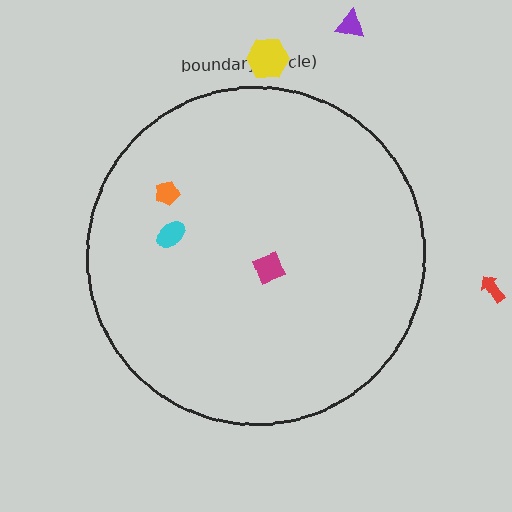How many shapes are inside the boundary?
3 inside, 3 outside.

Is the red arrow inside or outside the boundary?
Outside.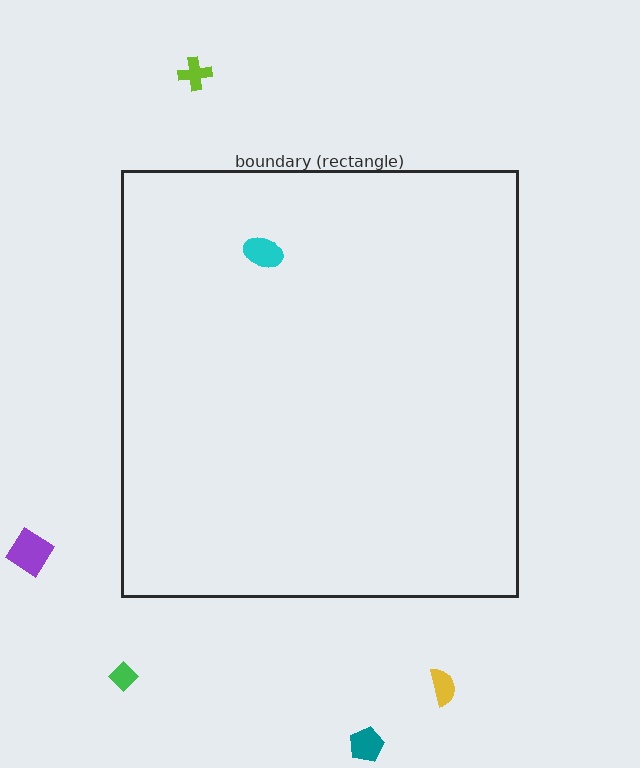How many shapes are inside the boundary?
1 inside, 5 outside.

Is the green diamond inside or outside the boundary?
Outside.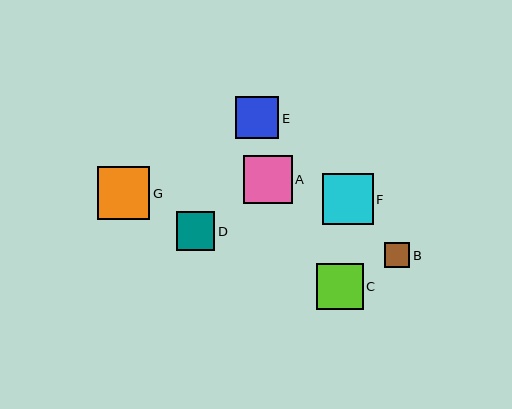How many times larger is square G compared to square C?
Square G is approximately 1.1 times the size of square C.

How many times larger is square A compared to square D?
Square A is approximately 1.3 times the size of square D.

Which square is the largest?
Square G is the largest with a size of approximately 53 pixels.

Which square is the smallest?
Square B is the smallest with a size of approximately 25 pixels.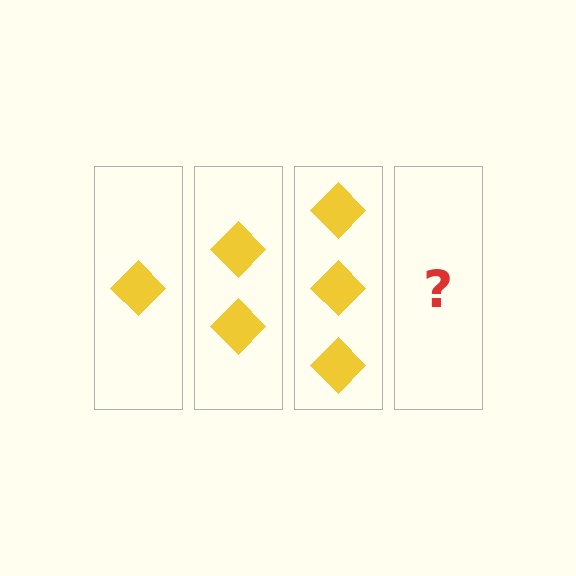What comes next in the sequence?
The next element should be 4 diamonds.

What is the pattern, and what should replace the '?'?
The pattern is that each step adds one more diamond. The '?' should be 4 diamonds.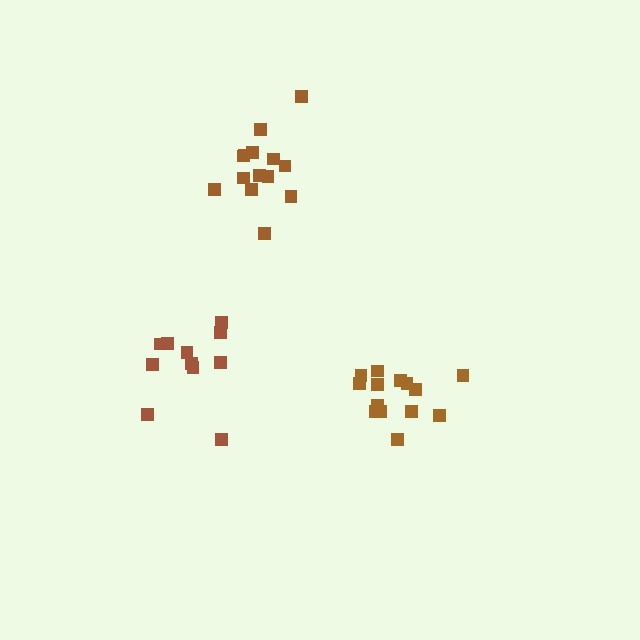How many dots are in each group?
Group 1: 15 dots, Group 2: 14 dots, Group 3: 11 dots (40 total).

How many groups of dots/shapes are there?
There are 3 groups.